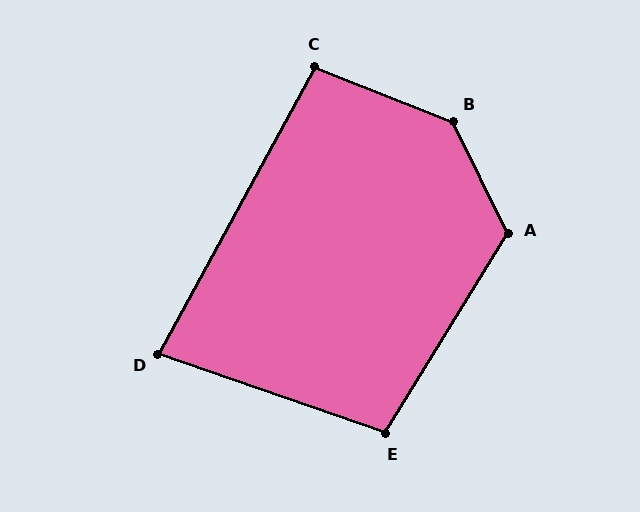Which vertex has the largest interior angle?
B, at approximately 138 degrees.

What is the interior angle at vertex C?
Approximately 97 degrees (obtuse).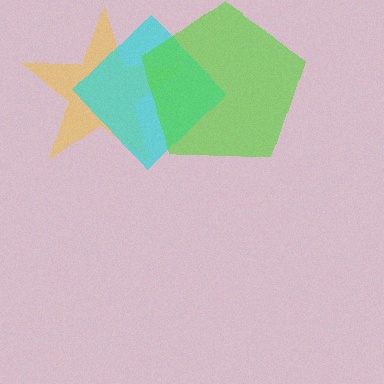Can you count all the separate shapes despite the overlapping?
Yes, there are 3 separate shapes.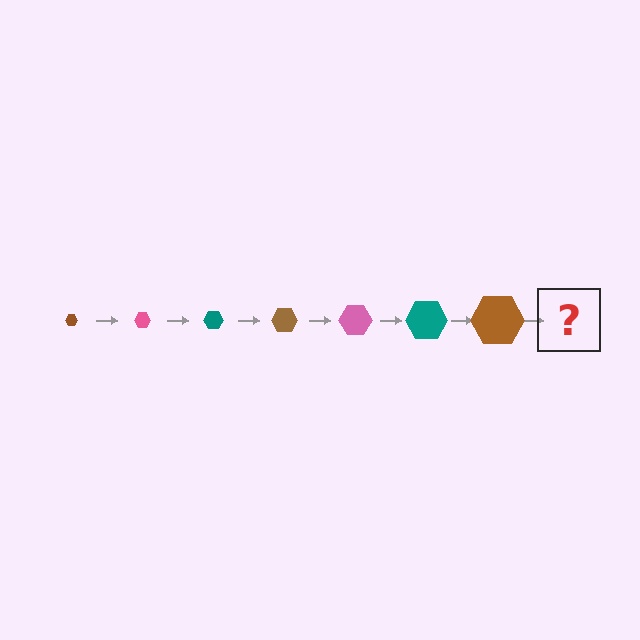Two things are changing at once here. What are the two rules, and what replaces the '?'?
The two rules are that the hexagon grows larger each step and the color cycles through brown, pink, and teal. The '?' should be a pink hexagon, larger than the previous one.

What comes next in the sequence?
The next element should be a pink hexagon, larger than the previous one.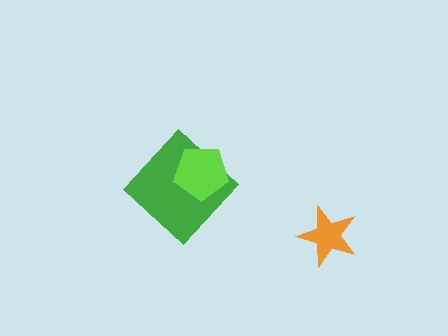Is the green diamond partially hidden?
Yes, it is partially covered by another shape.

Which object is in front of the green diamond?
The lime pentagon is in front of the green diamond.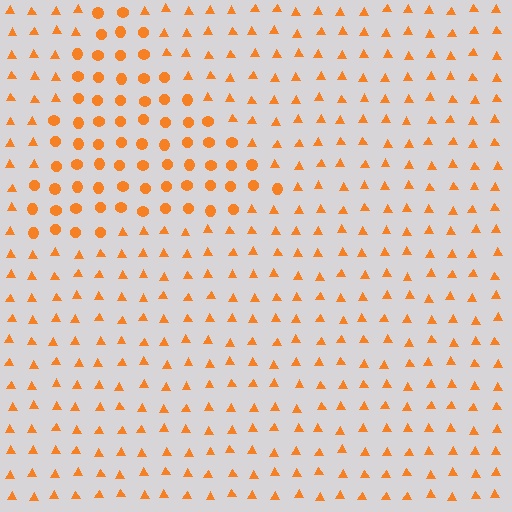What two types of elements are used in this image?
The image uses circles inside the triangle region and triangles outside it.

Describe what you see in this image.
The image is filled with small orange elements arranged in a uniform grid. A triangle-shaped region contains circles, while the surrounding area contains triangles. The boundary is defined purely by the change in element shape.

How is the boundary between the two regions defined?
The boundary is defined by a change in element shape: circles inside vs. triangles outside. All elements share the same color and spacing.